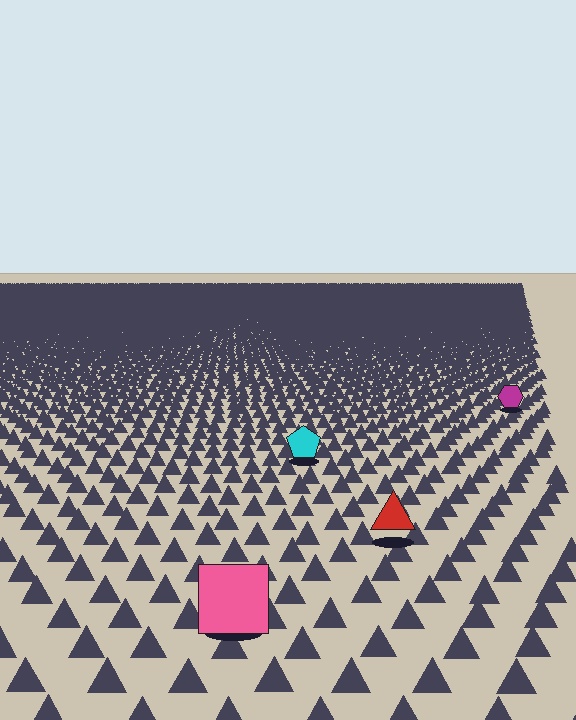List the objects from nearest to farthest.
From nearest to farthest: the pink square, the red triangle, the cyan pentagon, the magenta hexagon.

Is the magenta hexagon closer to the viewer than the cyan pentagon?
No. The cyan pentagon is closer — you can tell from the texture gradient: the ground texture is coarser near it.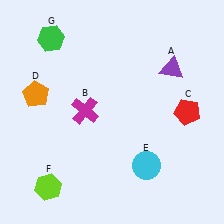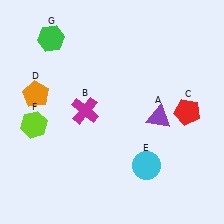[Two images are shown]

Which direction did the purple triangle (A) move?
The purple triangle (A) moved down.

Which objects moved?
The objects that moved are: the purple triangle (A), the lime hexagon (F).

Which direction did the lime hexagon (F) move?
The lime hexagon (F) moved up.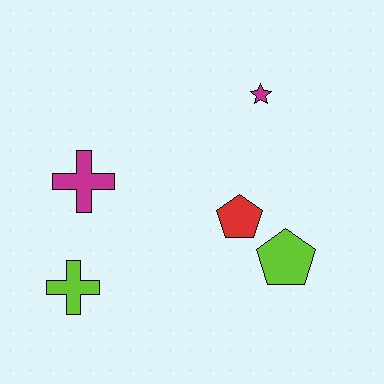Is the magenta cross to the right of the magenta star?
No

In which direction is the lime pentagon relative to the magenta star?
The lime pentagon is below the magenta star.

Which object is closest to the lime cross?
The magenta cross is closest to the lime cross.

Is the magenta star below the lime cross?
No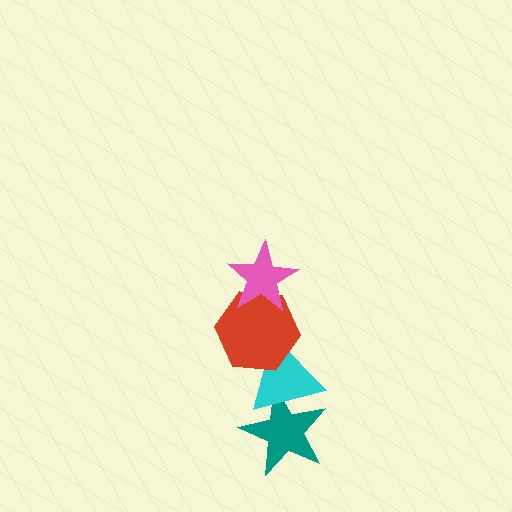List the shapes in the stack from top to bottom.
From top to bottom: the pink star, the red hexagon, the cyan triangle, the teal star.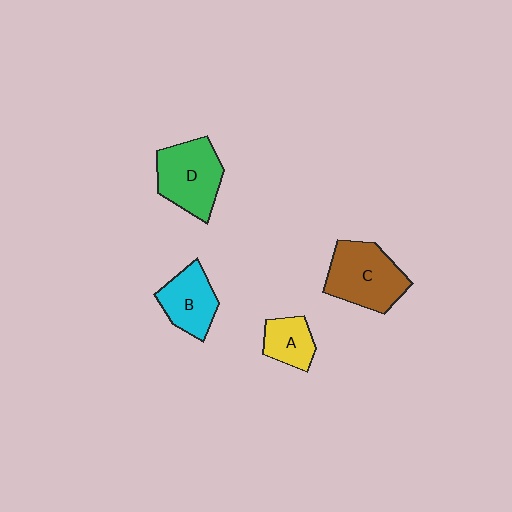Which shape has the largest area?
Shape C (brown).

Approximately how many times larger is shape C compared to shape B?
Approximately 1.4 times.